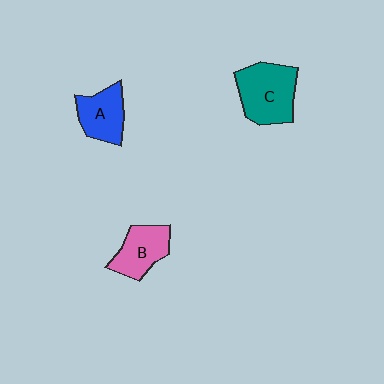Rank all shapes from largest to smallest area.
From largest to smallest: C (teal), B (pink), A (blue).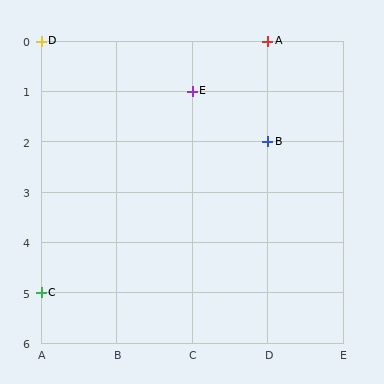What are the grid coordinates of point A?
Point A is at grid coordinates (D, 0).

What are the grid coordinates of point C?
Point C is at grid coordinates (A, 5).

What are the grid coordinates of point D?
Point D is at grid coordinates (A, 0).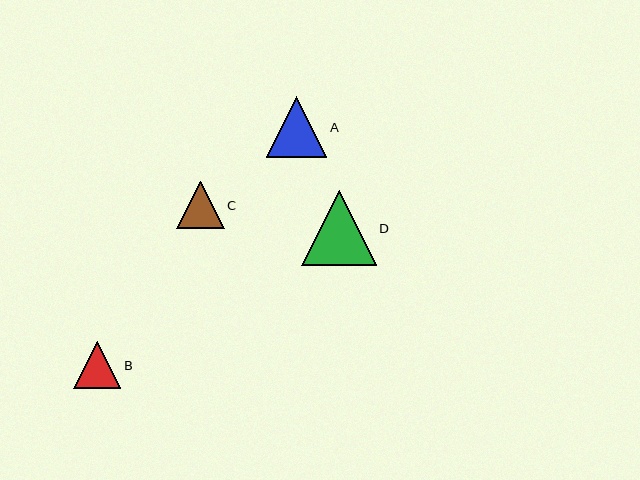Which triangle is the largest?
Triangle D is the largest with a size of approximately 75 pixels.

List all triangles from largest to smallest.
From largest to smallest: D, A, C, B.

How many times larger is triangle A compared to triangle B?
Triangle A is approximately 1.3 times the size of triangle B.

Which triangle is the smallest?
Triangle B is the smallest with a size of approximately 47 pixels.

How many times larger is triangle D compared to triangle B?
Triangle D is approximately 1.6 times the size of triangle B.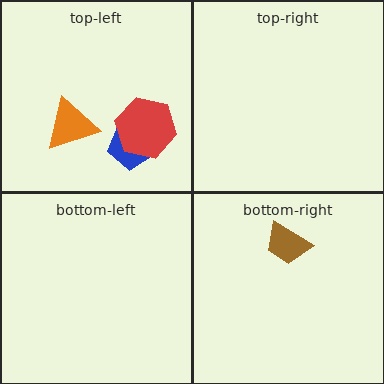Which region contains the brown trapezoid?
The bottom-right region.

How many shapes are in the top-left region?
3.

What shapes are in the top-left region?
The blue pentagon, the orange triangle, the red hexagon.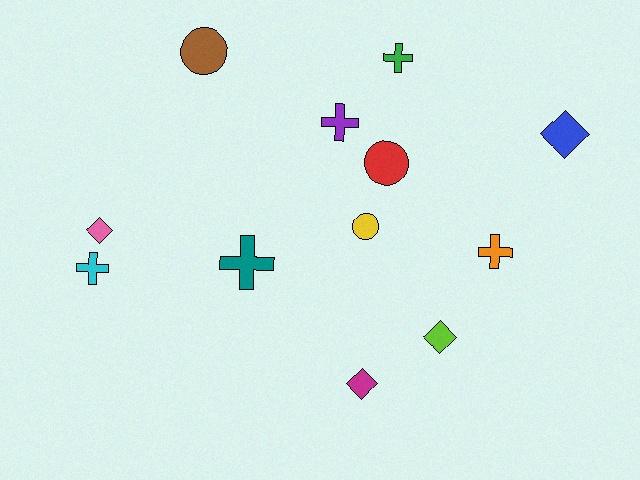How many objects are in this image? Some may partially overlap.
There are 12 objects.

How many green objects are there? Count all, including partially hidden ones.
There is 1 green object.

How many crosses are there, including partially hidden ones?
There are 5 crosses.